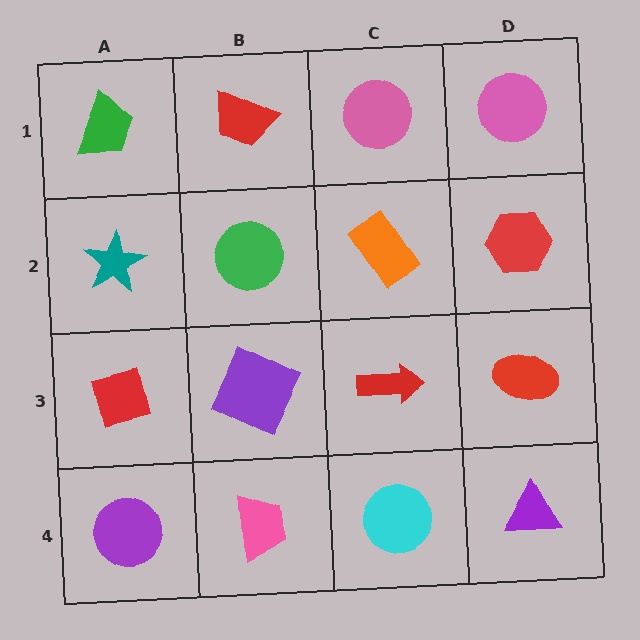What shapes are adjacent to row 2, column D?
A pink circle (row 1, column D), a red ellipse (row 3, column D), an orange rectangle (row 2, column C).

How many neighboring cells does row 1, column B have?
3.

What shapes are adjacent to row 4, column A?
A red diamond (row 3, column A), a pink trapezoid (row 4, column B).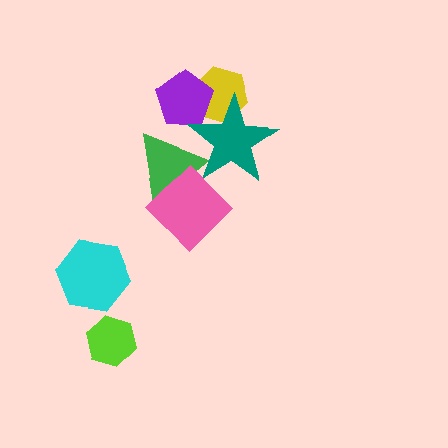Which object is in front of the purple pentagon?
The teal star is in front of the purple pentagon.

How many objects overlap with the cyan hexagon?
0 objects overlap with the cyan hexagon.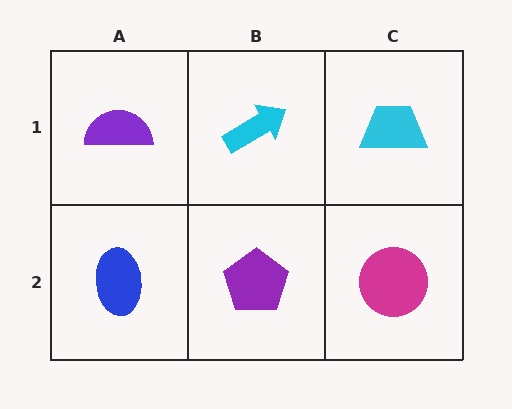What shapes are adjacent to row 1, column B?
A purple pentagon (row 2, column B), a purple semicircle (row 1, column A), a cyan trapezoid (row 1, column C).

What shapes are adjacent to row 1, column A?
A blue ellipse (row 2, column A), a cyan arrow (row 1, column B).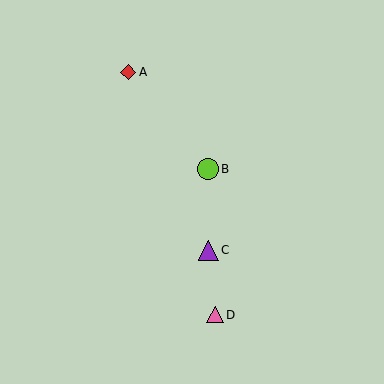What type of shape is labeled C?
Shape C is a purple triangle.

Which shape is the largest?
The lime circle (labeled B) is the largest.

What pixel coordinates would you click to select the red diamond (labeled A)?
Click at (128, 72) to select the red diamond A.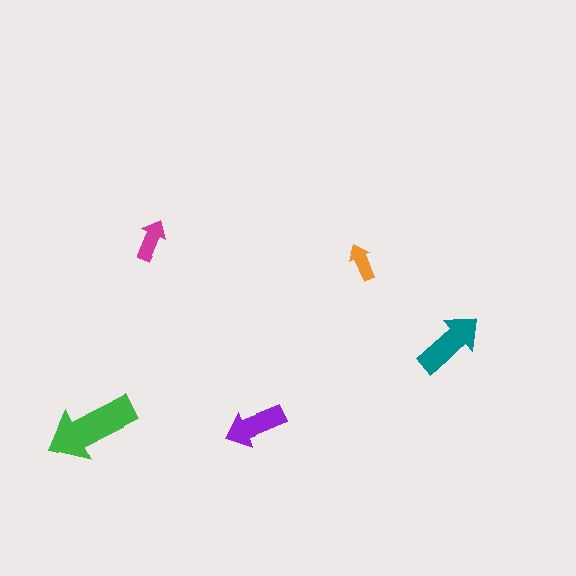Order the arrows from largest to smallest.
the green one, the teal one, the purple one, the magenta one, the orange one.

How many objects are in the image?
There are 5 objects in the image.